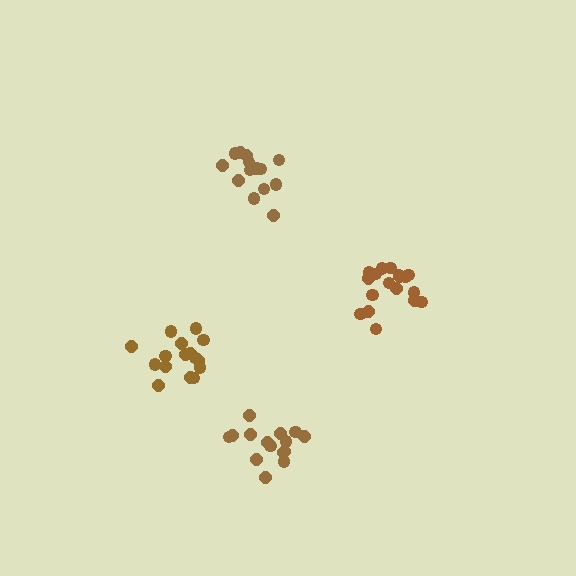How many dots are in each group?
Group 1: 15 dots, Group 2: 14 dots, Group 3: 16 dots, Group 4: 18 dots (63 total).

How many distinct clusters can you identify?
There are 4 distinct clusters.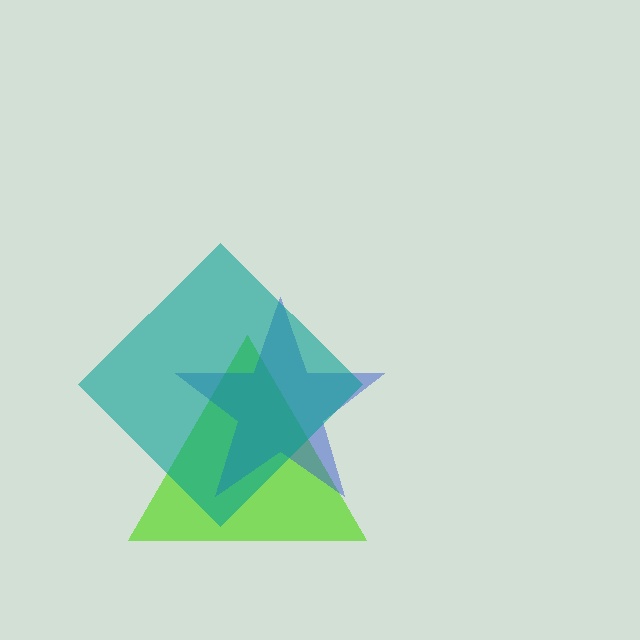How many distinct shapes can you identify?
There are 3 distinct shapes: a lime triangle, a blue star, a teal diamond.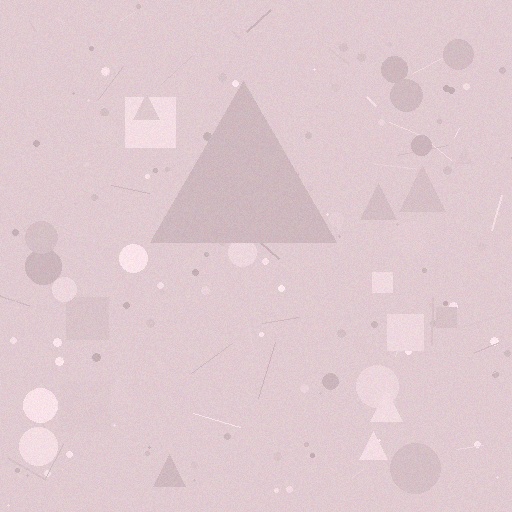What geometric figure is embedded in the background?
A triangle is embedded in the background.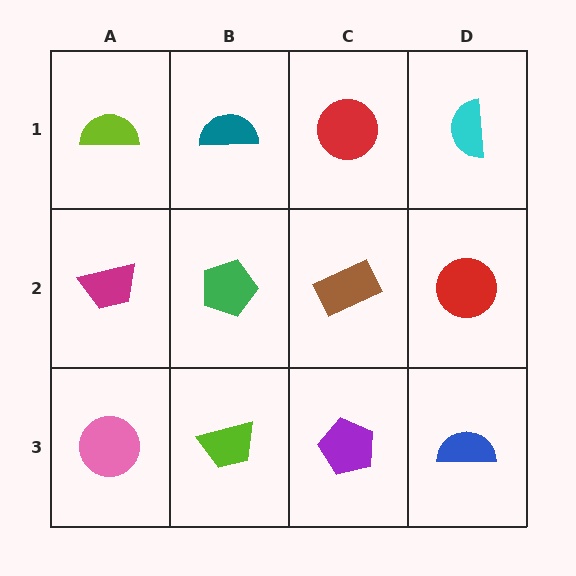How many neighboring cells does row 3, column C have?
3.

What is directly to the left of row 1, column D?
A red circle.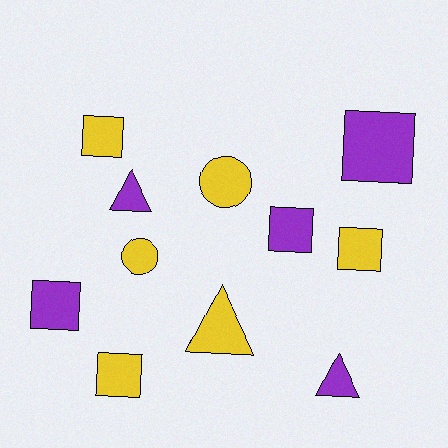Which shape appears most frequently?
Square, with 6 objects.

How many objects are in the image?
There are 11 objects.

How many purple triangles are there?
There are 2 purple triangles.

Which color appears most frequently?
Yellow, with 6 objects.